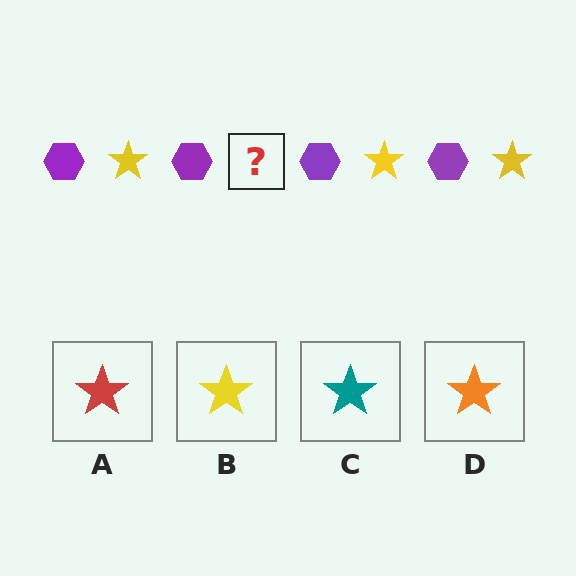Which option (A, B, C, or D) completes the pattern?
B.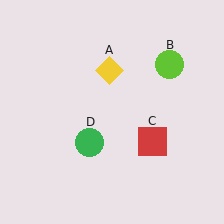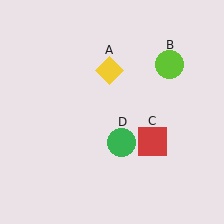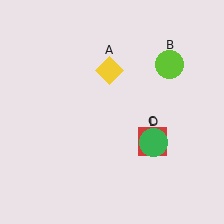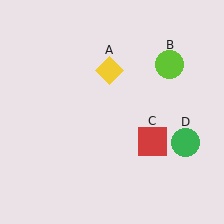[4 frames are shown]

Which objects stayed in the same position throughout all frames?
Yellow diamond (object A) and lime circle (object B) and red square (object C) remained stationary.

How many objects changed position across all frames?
1 object changed position: green circle (object D).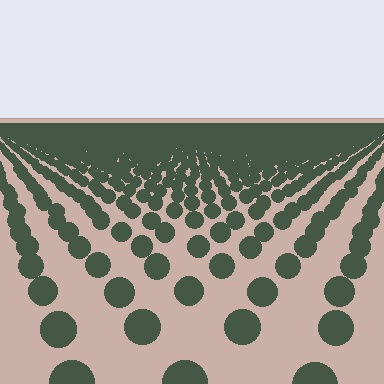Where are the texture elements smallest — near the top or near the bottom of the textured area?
Near the top.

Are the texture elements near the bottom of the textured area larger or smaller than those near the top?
Larger. Near the bottom, elements are closer to the viewer and appear at a bigger on-screen size.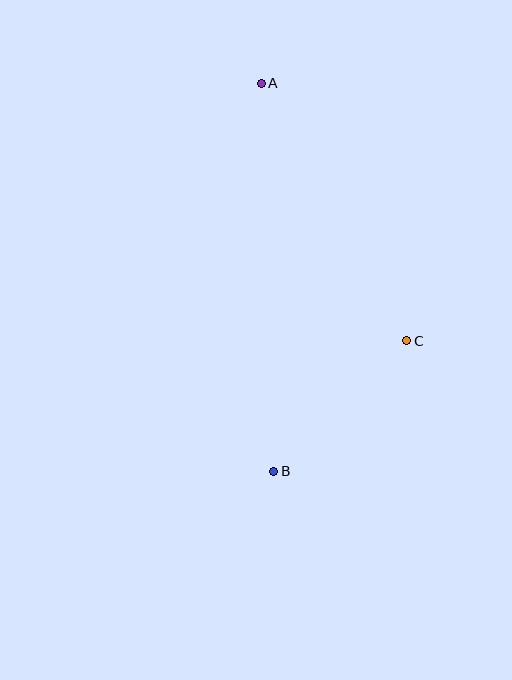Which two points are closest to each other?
Points B and C are closest to each other.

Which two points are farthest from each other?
Points A and B are farthest from each other.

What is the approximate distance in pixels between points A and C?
The distance between A and C is approximately 295 pixels.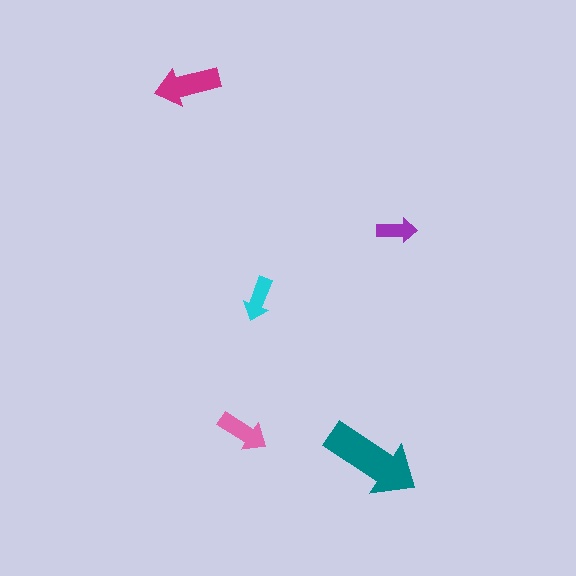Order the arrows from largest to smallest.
the teal one, the magenta one, the pink one, the cyan one, the purple one.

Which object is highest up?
The magenta arrow is topmost.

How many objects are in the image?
There are 5 objects in the image.